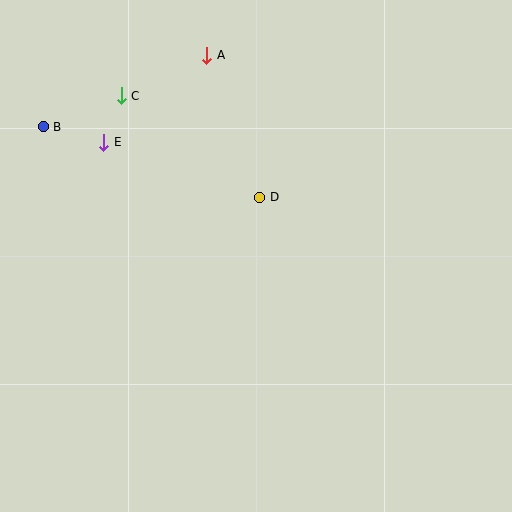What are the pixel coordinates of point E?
Point E is at (104, 143).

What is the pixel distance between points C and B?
The distance between C and B is 84 pixels.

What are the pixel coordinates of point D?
Point D is at (260, 197).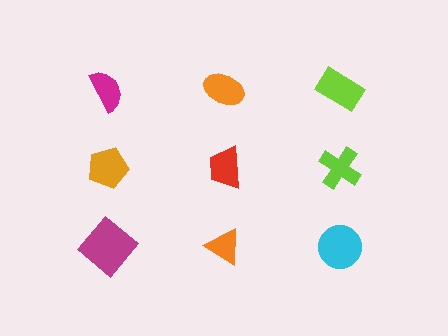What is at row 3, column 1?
A magenta diamond.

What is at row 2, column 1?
An orange pentagon.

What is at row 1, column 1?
A magenta semicircle.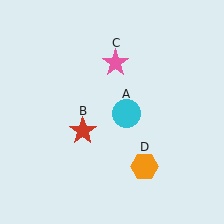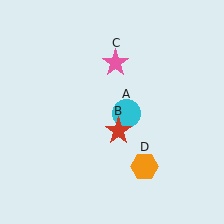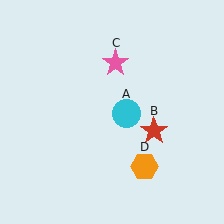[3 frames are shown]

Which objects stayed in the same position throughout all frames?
Cyan circle (object A) and pink star (object C) and orange hexagon (object D) remained stationary.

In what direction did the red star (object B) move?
The red star (object B) moved right.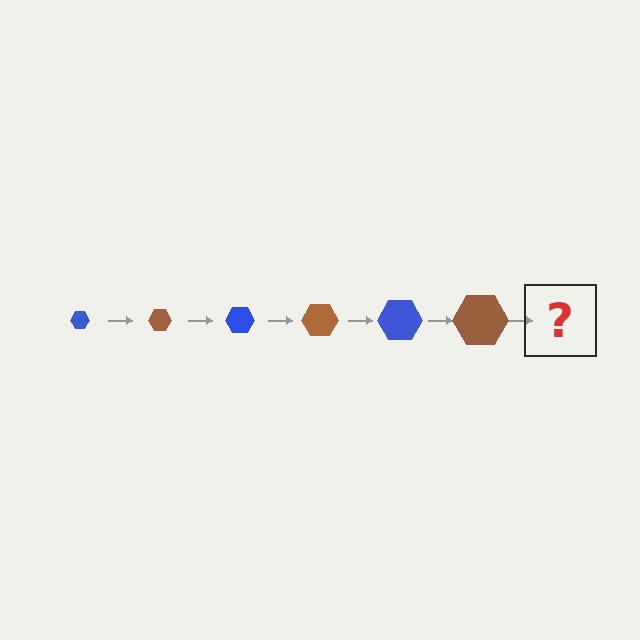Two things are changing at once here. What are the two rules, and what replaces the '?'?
The two rules are that the hexagon grows larger each step and the color cycles through blue and brown. The '?' should be a blue hexagon, larger than the previous one.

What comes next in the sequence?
The next element should be a blue hexagon, larger than the previous one.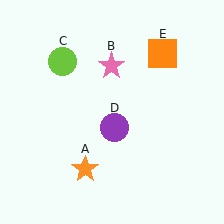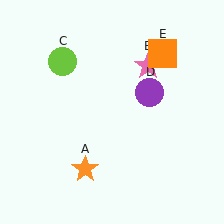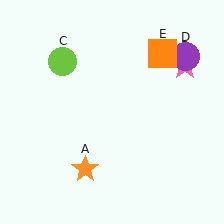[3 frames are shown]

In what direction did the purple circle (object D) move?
The purple circle (object D) moved up and to the right.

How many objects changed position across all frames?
2 objects changed position: pink star (object B), purple circle (object D).